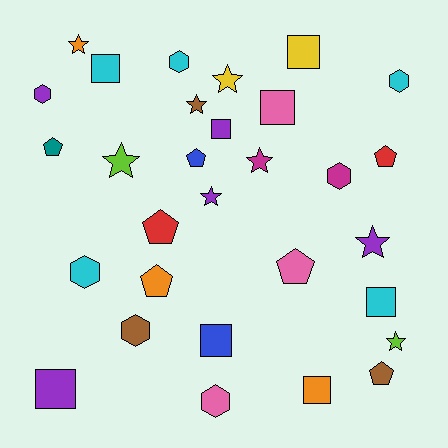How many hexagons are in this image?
There are 7 hexagons.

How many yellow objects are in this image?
There are 2 yellow objects.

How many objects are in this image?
There are 30 objects.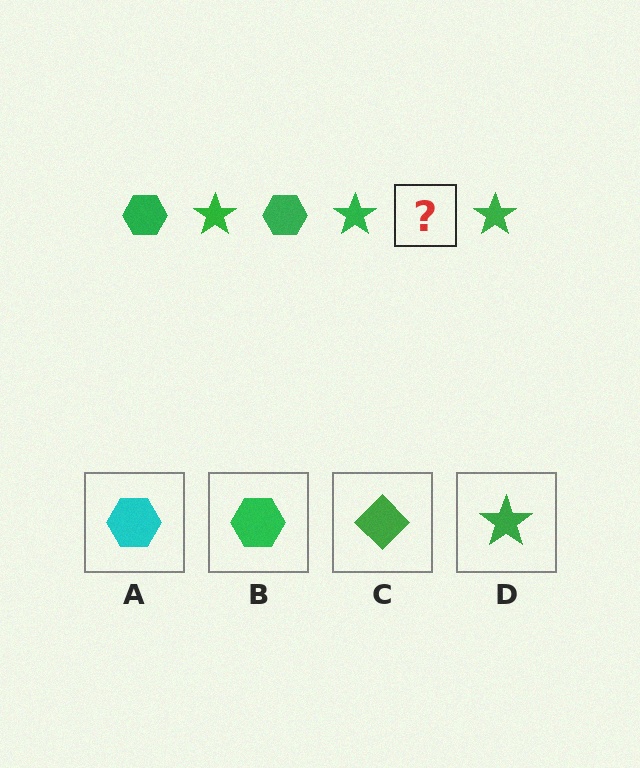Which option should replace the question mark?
Option B.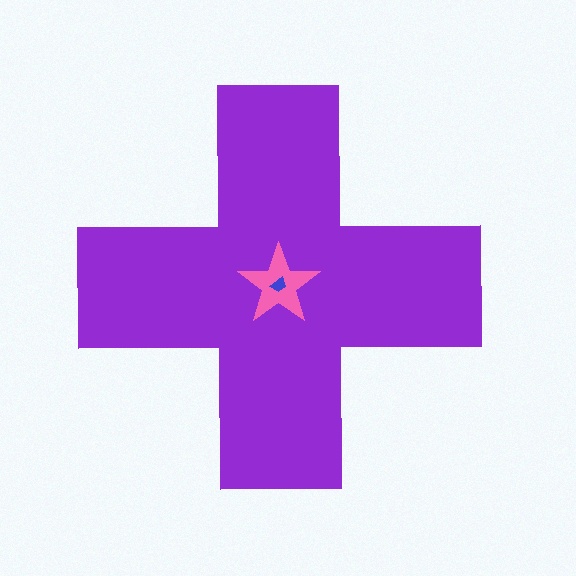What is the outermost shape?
The purple cross.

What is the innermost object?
The blue trapezoid.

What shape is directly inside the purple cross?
The pink star.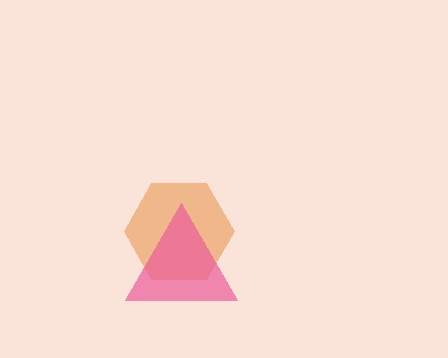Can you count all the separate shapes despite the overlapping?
Yes, there are 2 separate shapes.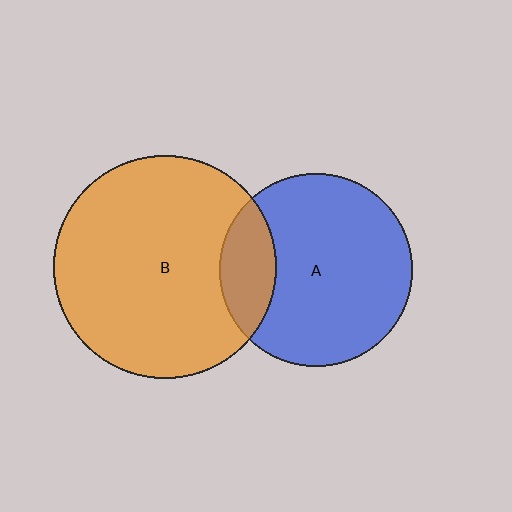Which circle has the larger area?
Circle B (orange).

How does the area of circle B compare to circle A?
Approximately 1.3 times.